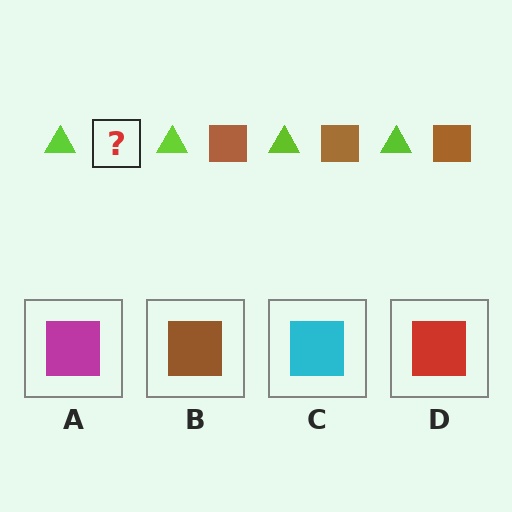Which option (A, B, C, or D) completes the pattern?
B.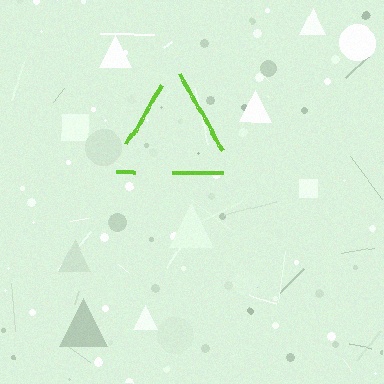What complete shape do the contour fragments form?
The contour fragments form a triangle.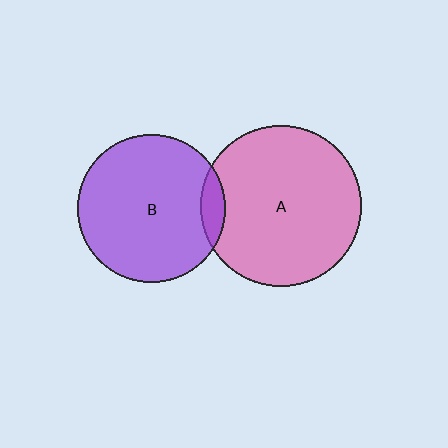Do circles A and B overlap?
Yes.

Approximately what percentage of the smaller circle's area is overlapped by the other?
Approximately 10%.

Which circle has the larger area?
Circle A (pink).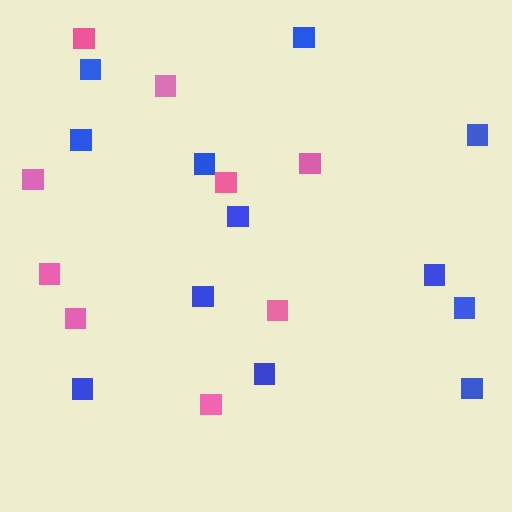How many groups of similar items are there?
There are 2 groups: one group of blue squares (12) and one group of pink squares (9).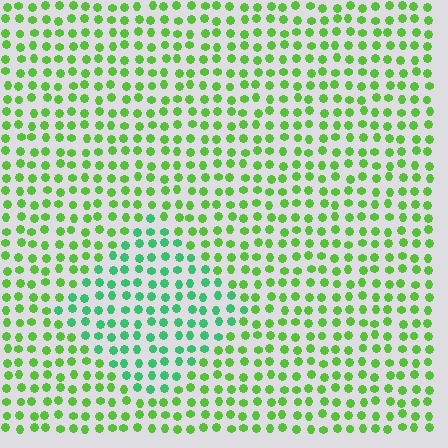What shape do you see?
I see a diamond.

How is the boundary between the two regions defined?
The boundary is defined purely by a slight shift in hue (about 38 degrees). Spacing, size, and orientation are identical on both sides.